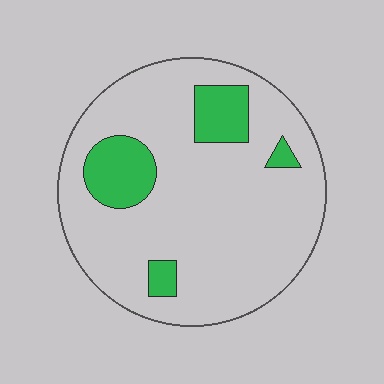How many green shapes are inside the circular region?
4.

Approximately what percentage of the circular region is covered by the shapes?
Approximately 15%.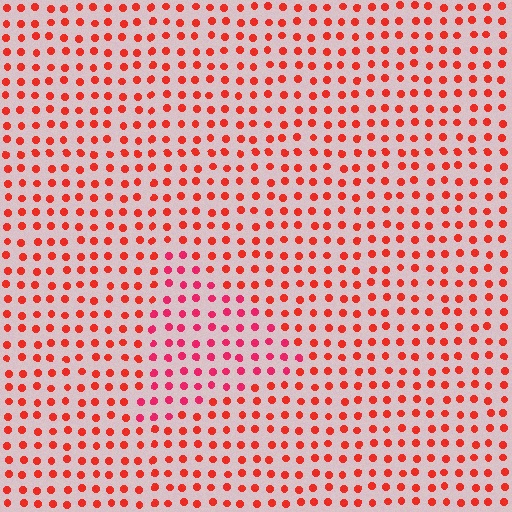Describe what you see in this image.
The image is filled with small red elements in a uniform arrangement. A triangle-shaped region is visible where the elements are tinted to a slightly different hue, forming a subtle color boundary.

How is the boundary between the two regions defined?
The boundary is defined purely by a slight shift in hue (about 24 degrees). Spacing, size, and orientation are identical on both sides.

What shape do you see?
I see a triangle.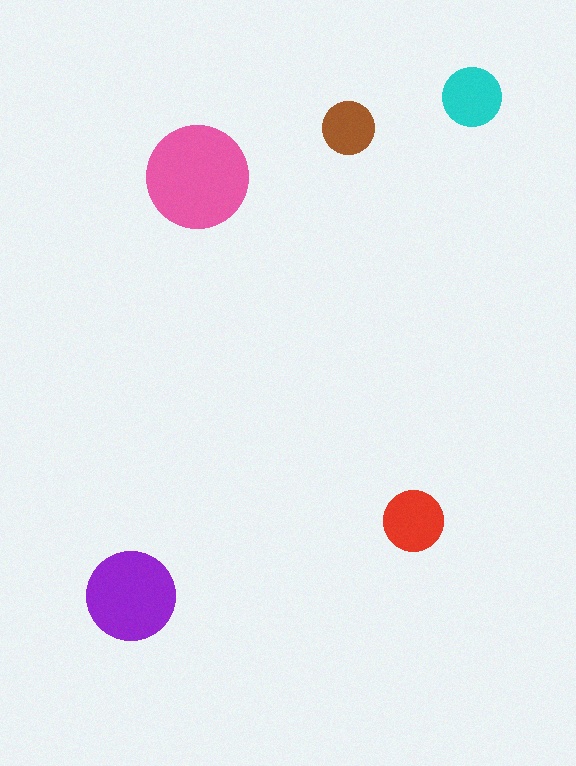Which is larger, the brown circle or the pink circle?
The pink one.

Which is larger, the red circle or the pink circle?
The pink one.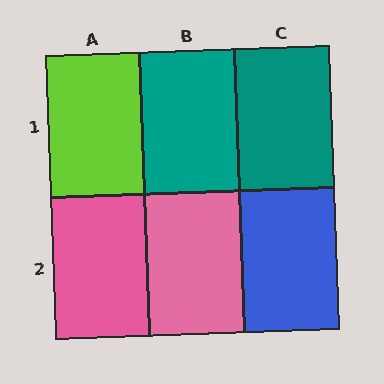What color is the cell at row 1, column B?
Teal.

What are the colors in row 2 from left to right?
Pink, pink, blue.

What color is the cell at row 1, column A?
Lime.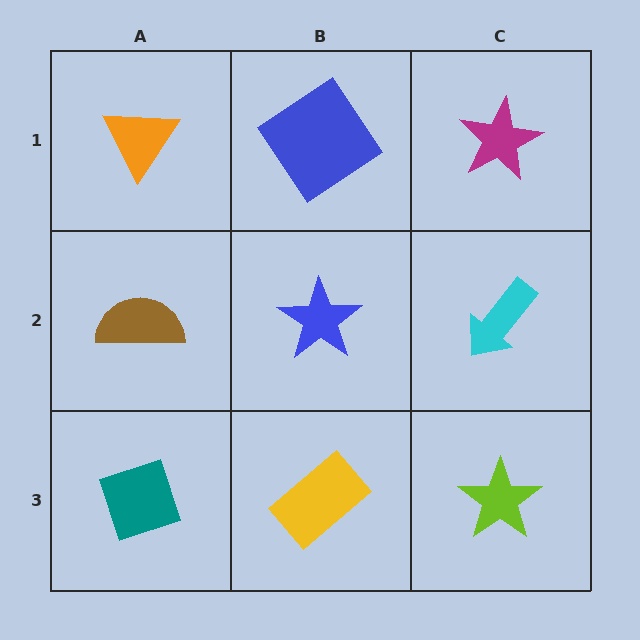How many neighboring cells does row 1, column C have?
2.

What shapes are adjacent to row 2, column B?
A blue diamond (row 1, column B), a yellow rectangle (row 3, column B), a brown semicircle (row 2, column A), a cyan arrow (row 2, column C).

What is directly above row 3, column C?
A cyan arrow.